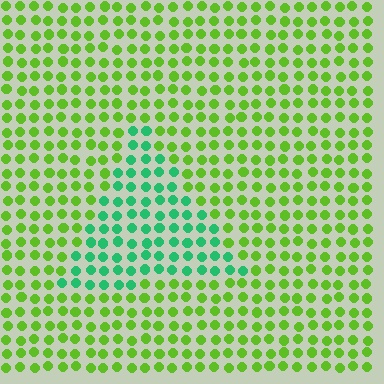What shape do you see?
I see a triangle.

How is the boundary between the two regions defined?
The boundary is defined purely by a slight shift in hue (about 51 degrees). Spacing, size, and orientation are identical on both sides.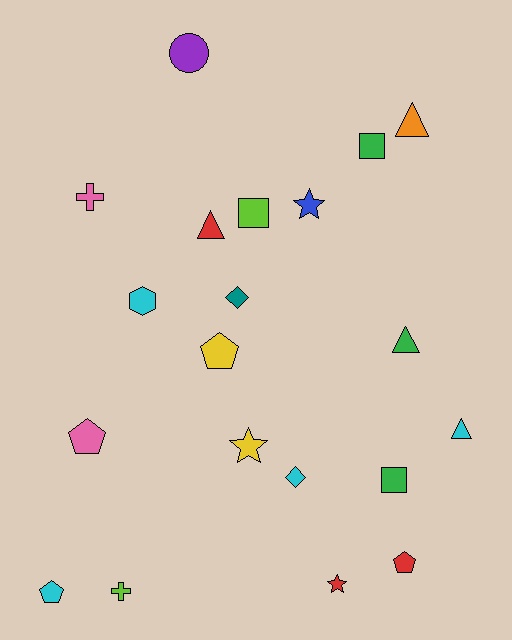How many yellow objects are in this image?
There are 2 yellow objects.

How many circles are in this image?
There is 1 circle.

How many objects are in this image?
There are 20 objects.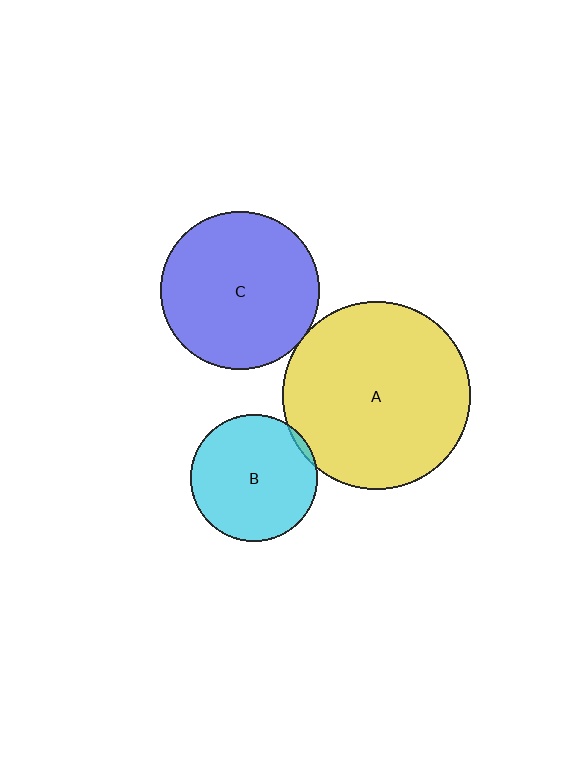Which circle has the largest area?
Circle A (yellow).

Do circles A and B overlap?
Yes.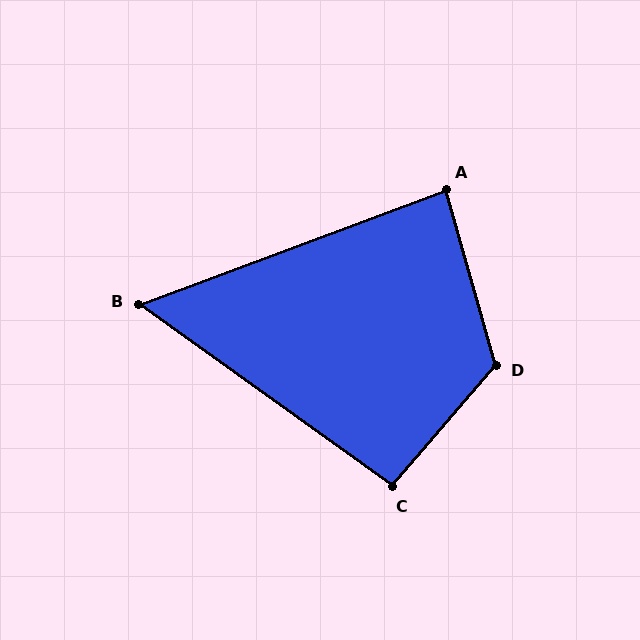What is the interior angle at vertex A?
Approximately 85 degrees (approximately right).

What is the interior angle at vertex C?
Approximately 95 degrees (approximately right).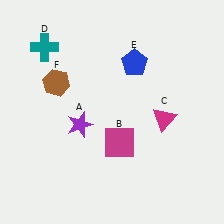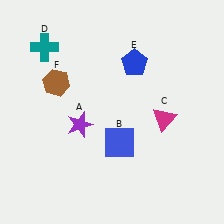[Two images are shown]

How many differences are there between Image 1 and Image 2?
There is 1 difference between the two images.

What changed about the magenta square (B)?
In Image 1, B is magenta. In Image 2, it changed to blue.